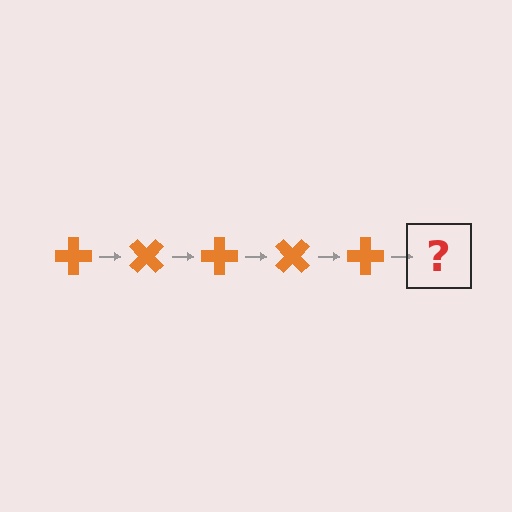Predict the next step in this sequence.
The next step is an orange cross rotated 225 degrees.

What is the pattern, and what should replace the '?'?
The pattern is that the cross rotates 45 degrees each step. The '?' should be an orange cross rotated 225 degrees.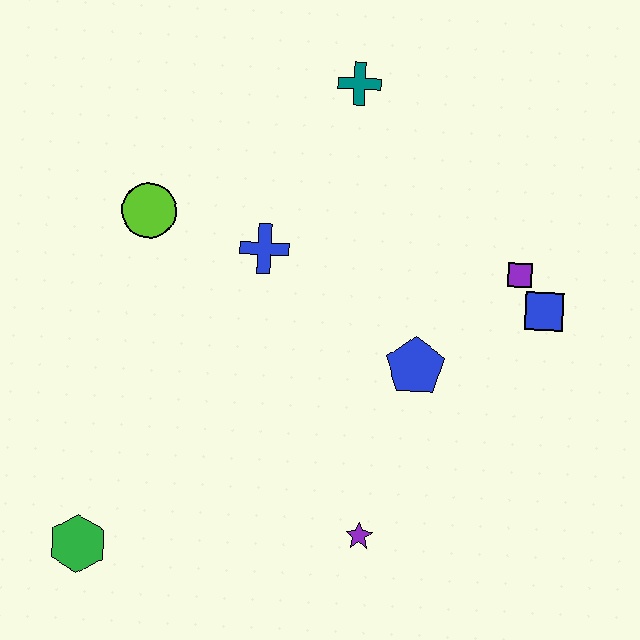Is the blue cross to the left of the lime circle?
No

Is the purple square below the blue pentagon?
No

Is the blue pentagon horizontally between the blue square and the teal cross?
Yes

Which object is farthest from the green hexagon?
The teal cross is farthest from the green hexagon.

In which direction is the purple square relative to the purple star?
The purple square is above the purple star.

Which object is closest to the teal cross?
The blue cross is closest to the teal cross.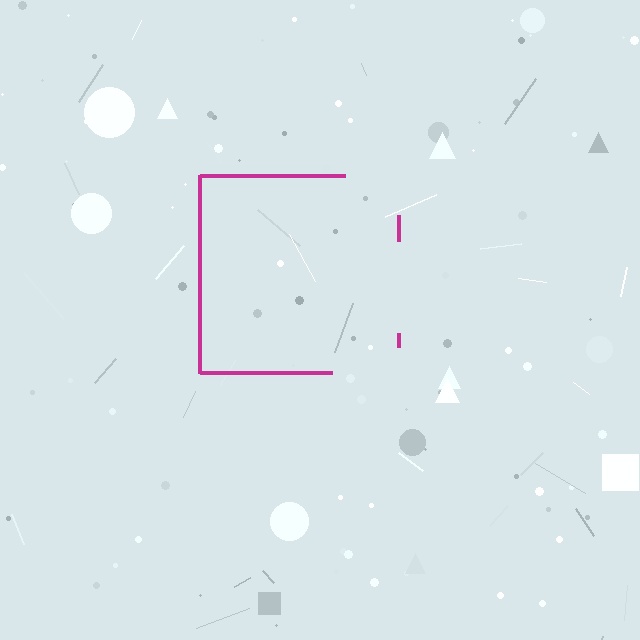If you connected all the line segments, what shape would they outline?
They would outline a square.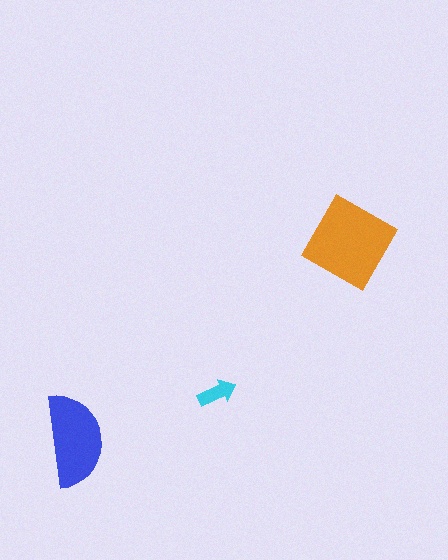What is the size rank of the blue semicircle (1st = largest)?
2nd.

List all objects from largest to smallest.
The orange diamond, the blue semicircle, the cyan arrow.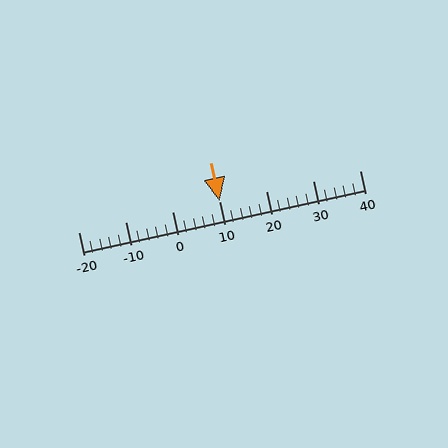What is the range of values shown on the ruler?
The ruler shows values from -20 to 40.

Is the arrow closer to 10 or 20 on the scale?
The arrow is closer to 10.